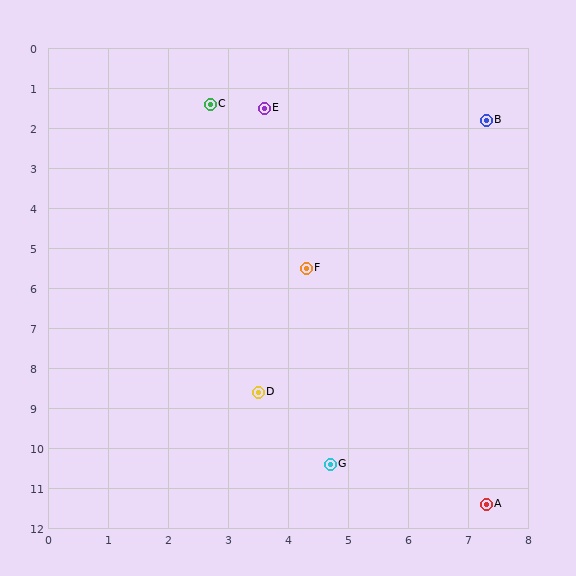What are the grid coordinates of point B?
Point B is at approximately (7.3, 1.8).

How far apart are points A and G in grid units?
Points A and G are about 2.8 grid units apart.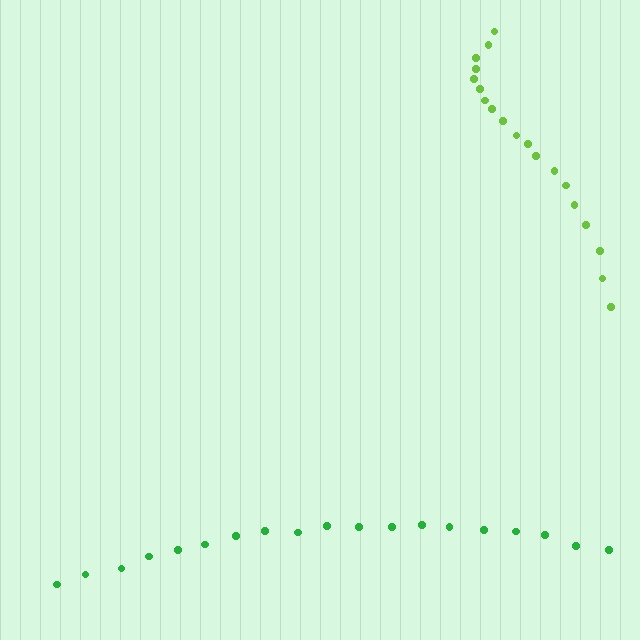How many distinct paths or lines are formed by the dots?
There are 2 distinct paths.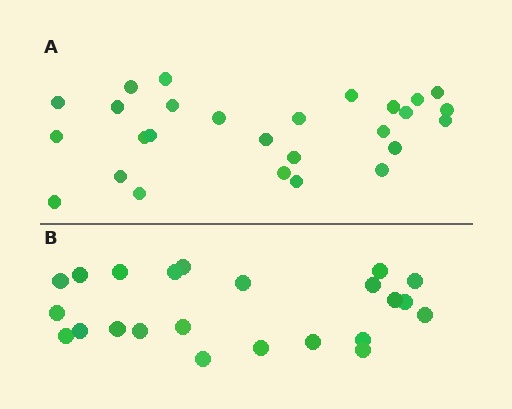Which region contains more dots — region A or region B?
Region A (the top region) has more dots.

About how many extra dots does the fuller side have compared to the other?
Region A has about 4 more dots than region B.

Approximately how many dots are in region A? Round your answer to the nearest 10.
About 30 dots. (The exact count is 27, which rounds to 30.)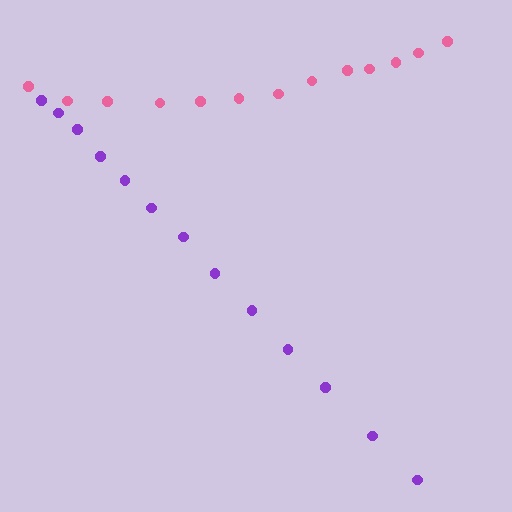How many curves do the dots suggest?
There are 2 distinct paths.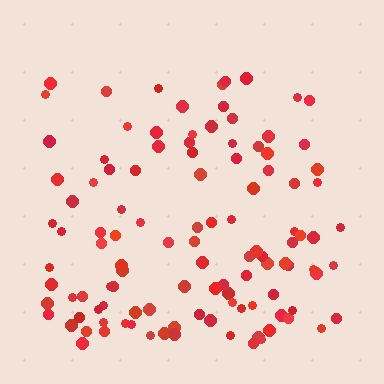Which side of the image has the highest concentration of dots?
The bottom.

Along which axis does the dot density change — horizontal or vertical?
Vertical.